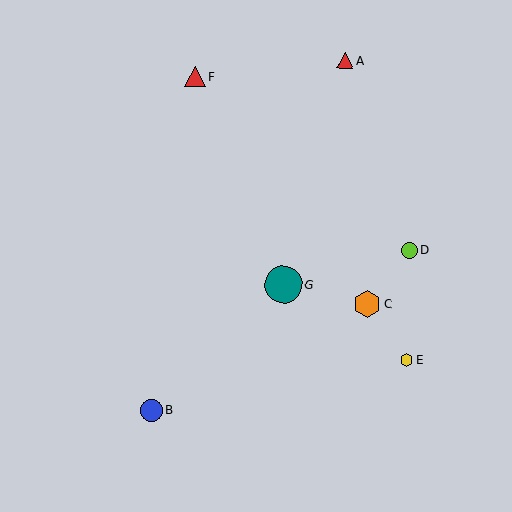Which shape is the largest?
The teal circle (labeled G) is the largest.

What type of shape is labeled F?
Shape F is a red triangle.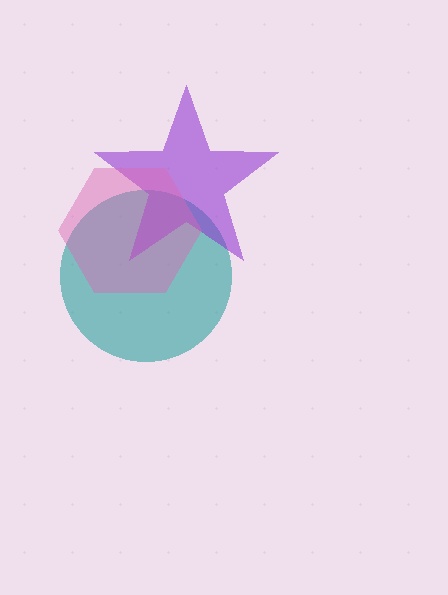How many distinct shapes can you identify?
There are 3 distinct shapes: a teal circle, a purple star, a pink hexagon.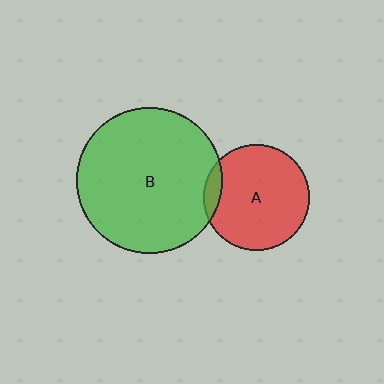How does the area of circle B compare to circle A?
Approximately 1.9 times.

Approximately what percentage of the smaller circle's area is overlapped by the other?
Approximately 10%.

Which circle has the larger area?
Circle B (green).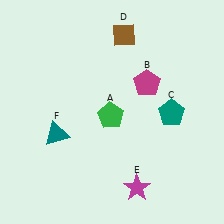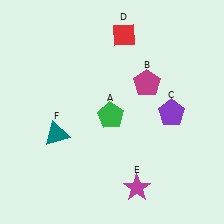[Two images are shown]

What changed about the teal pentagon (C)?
In Image 1, C is teal. In Image 2, it changed to purple.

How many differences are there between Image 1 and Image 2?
There are 2 differences between the two images.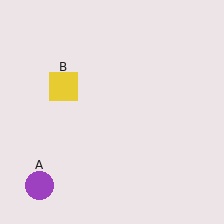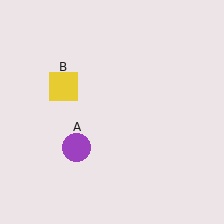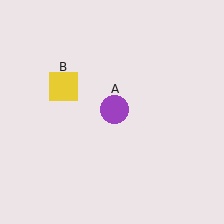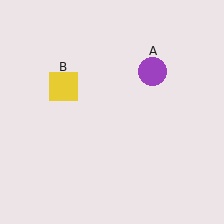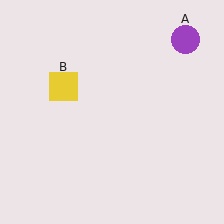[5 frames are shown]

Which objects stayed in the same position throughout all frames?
Yellow square (object B) remained stationary.